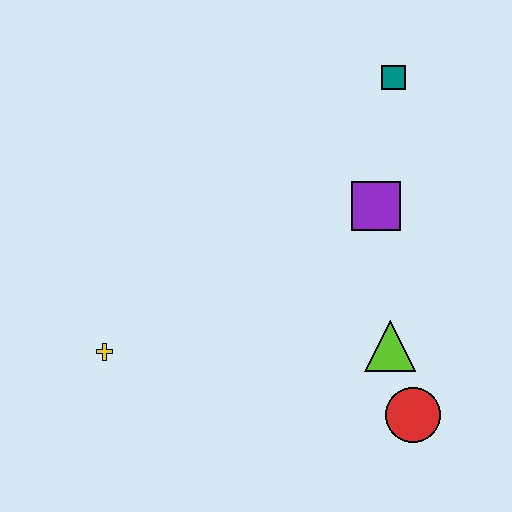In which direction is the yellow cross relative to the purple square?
The yellow cross is to the left of the purple square.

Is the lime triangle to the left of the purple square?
No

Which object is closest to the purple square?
The teal square is closest to the purple square.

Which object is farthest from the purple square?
The yellow cross is farthest from the purple square.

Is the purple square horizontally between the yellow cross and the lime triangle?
Yes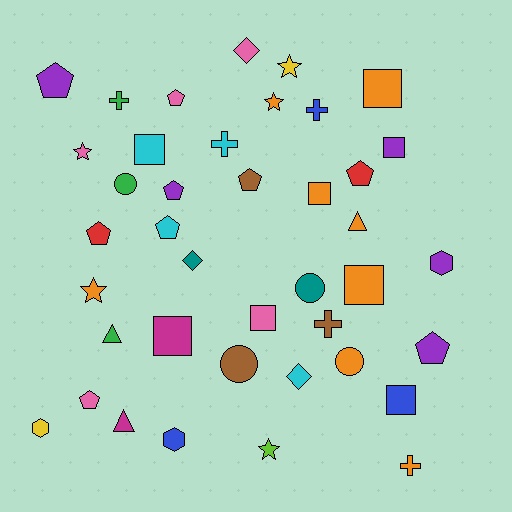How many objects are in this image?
There are 40 objects.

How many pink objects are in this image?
There are 5 pink objects.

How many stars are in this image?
There are 5 stars.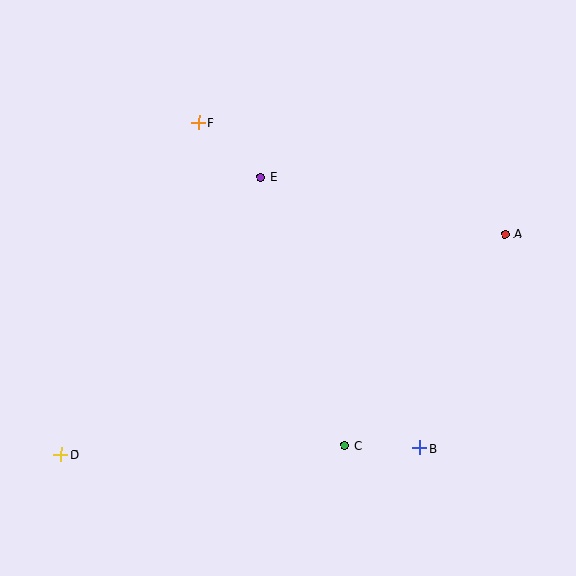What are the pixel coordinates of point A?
Point A is at (505, 234).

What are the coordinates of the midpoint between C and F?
The midpoint between C and F is at (271, 284).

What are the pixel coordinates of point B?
Point B is at (420, 448).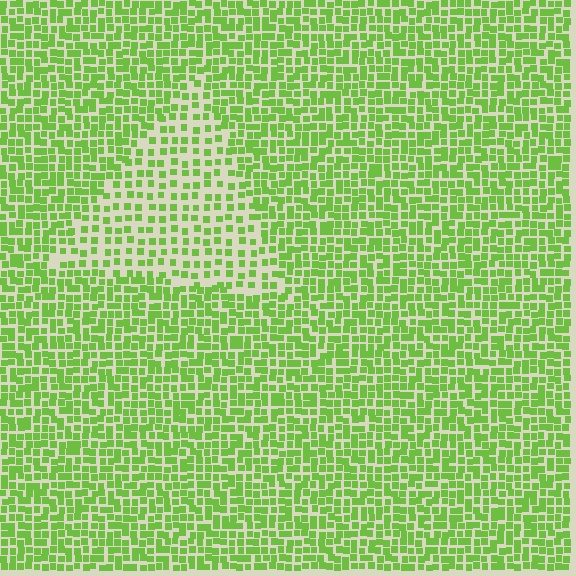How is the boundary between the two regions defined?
The boundary is defined by a change in element density (approximately 1.9x ratio). All elements are the same color, size, and shape.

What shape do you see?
I see a triangle.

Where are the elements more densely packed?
The elements are more densely packed outside the triangle boundary.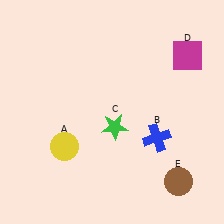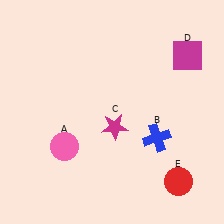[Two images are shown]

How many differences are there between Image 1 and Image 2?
There are 3 differences between the two images.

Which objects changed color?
A changed from yellow to pink. C changed from green to magenta. E changed from brown to red.